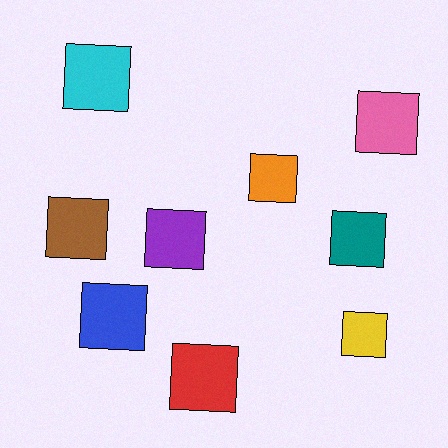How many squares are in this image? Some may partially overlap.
There are 9 squares.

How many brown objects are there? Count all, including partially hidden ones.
There is 1 brown object.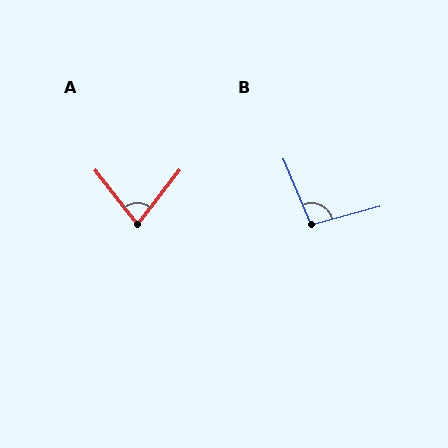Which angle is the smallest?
A, at approximately 76 degrees.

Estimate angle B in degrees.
Approximately 97 degrees.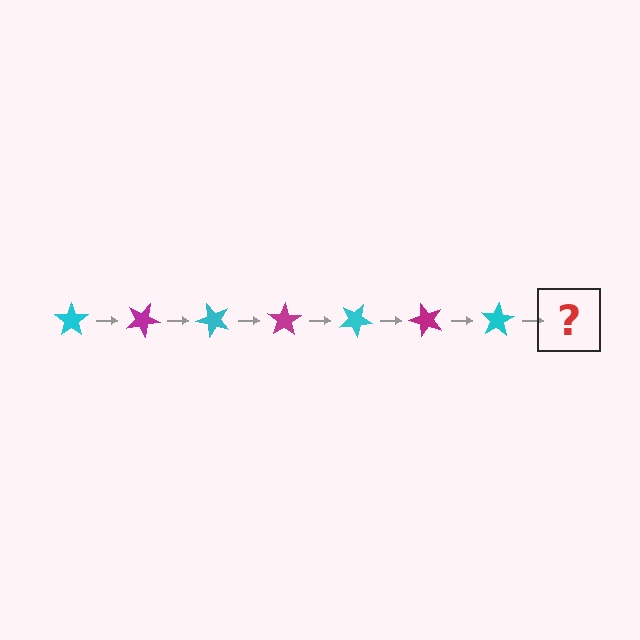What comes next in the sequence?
The next element should be a magenta star, rotated 175 degrees from the start.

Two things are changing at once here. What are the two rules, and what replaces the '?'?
The two rules are that it rotates 25 degrees each step and the color cycles through cyan and magenta. The '?' should be a magenta star, rotated 175 degrees from the start.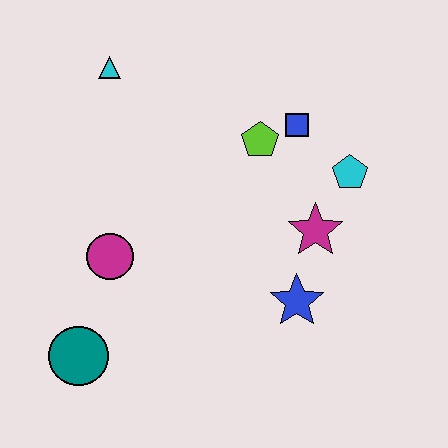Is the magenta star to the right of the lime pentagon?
Yes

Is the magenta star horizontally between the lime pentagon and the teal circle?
No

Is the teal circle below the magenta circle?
Yes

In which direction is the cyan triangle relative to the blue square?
The cyan triangle is to the left of the blue square.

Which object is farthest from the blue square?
The teal circle is farthest from the blue square.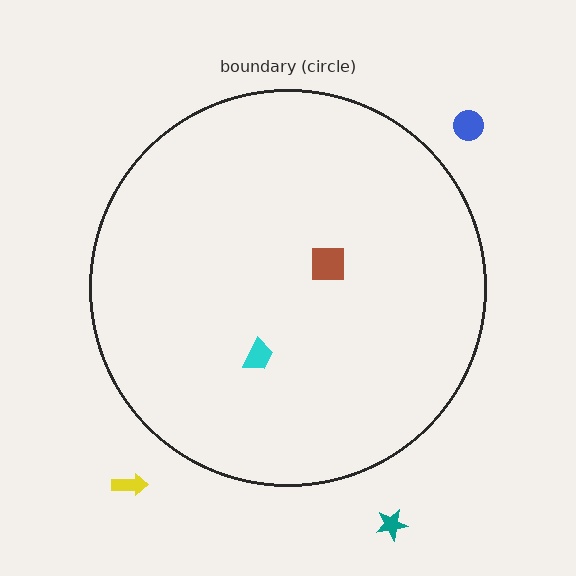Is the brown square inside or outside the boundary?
Inside.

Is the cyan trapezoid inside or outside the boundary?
Inside.